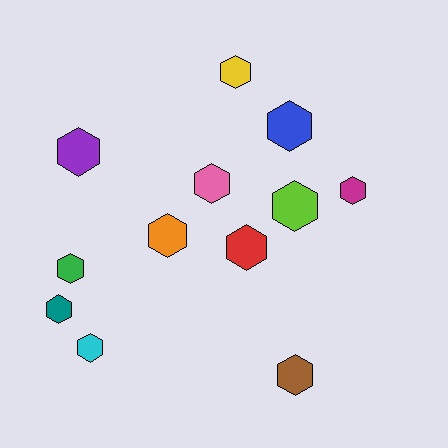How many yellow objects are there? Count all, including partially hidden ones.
There is 1 yellow object.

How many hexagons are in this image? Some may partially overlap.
There are 12 hexagons.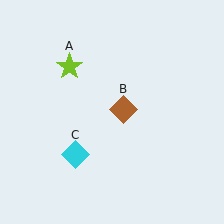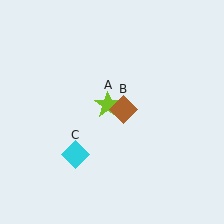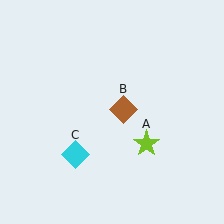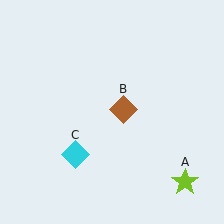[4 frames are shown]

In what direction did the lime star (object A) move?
The lime star (object A) moved down and to the right.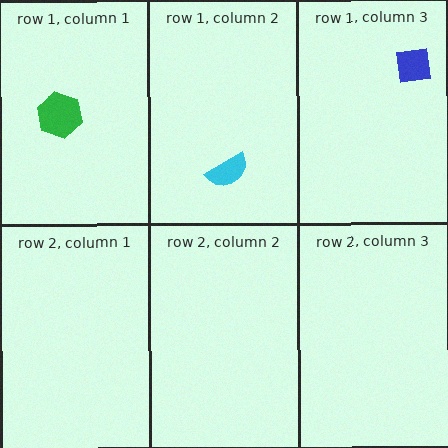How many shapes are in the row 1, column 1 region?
1.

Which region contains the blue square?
The row 1, column 3 region.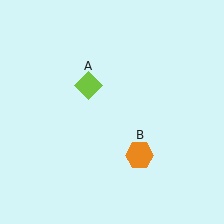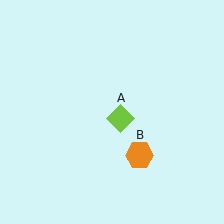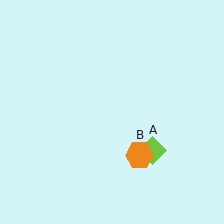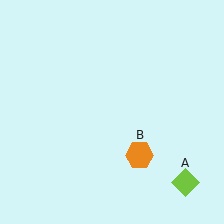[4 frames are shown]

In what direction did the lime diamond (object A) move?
The lime diamond (object A) moved down and to the right.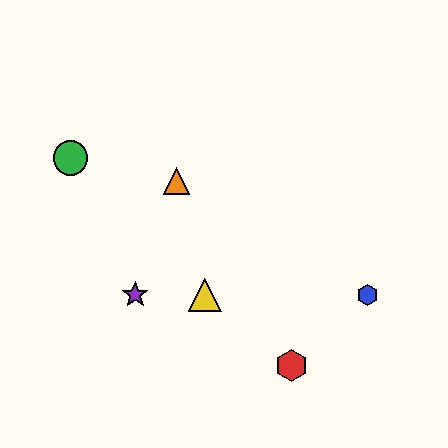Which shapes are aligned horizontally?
The blue hexagon, the yellow triangle, the purple star are aligned horizontally.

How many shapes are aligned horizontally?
3 shapes (the blue hexagon, the yellow triangle, the purple star) are aligned horizontally.